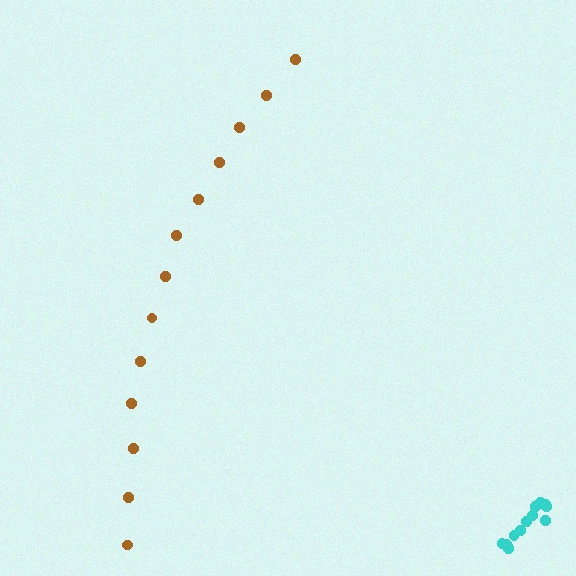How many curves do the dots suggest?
There are 2 distinct paths.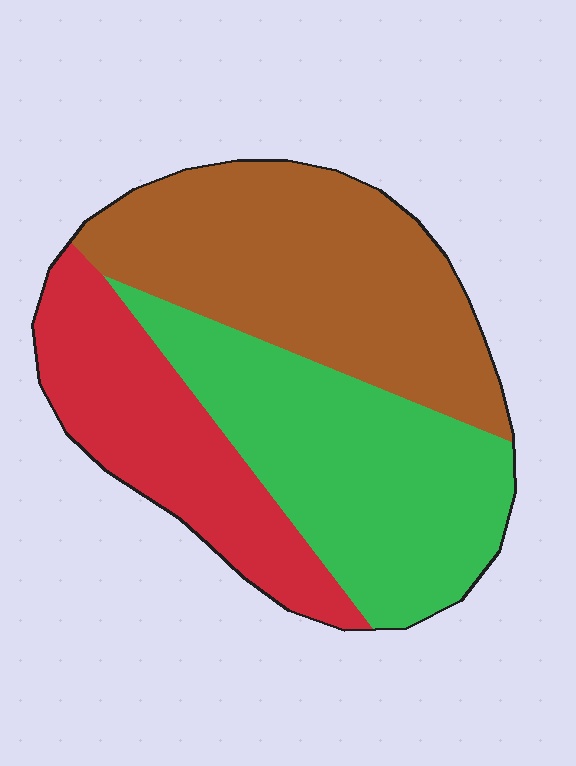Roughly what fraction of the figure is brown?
Brown covers around 40% of the figure.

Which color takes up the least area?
Red, at roughly 25%.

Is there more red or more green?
Green.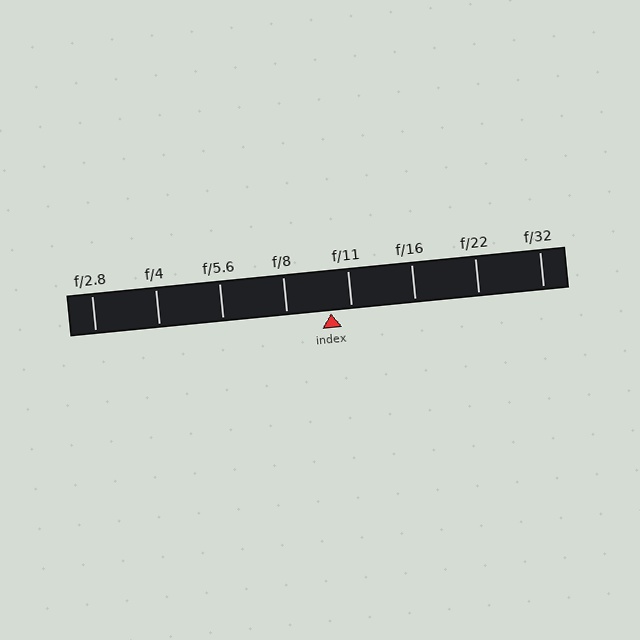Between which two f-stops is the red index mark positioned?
The index mark is between f/8 and f/11.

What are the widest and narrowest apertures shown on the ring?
The widest aperture shown is f/2.8 and the narrowest is f/32.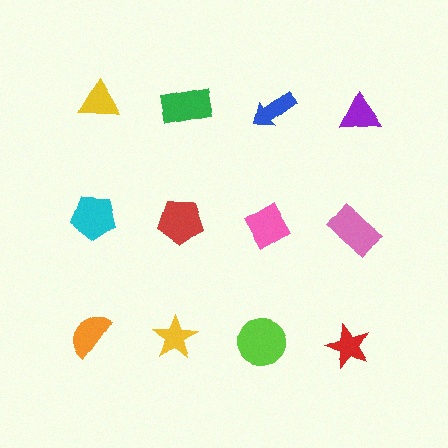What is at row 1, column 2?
A green rectangle.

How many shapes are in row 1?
4 shapes.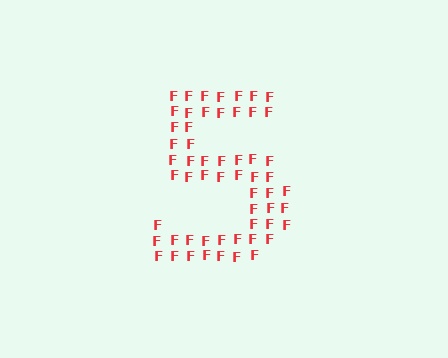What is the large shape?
The large shape is the digit 5.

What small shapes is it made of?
It is made of small letter F's.